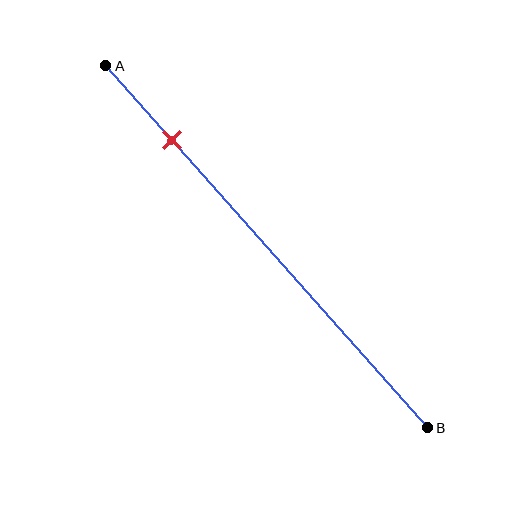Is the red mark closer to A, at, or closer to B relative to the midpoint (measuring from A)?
The red mark is closer to point A than the midpoint of segment AB.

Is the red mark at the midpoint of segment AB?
No, the mark is at about 20% from A, not at the 50% midpoint.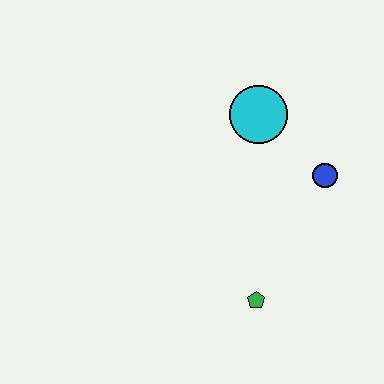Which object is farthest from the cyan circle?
The green pentagon is farthest from the cyan circle.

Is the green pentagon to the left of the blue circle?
Yes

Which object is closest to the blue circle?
The cyan circle is closest to the blue circle.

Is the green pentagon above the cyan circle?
No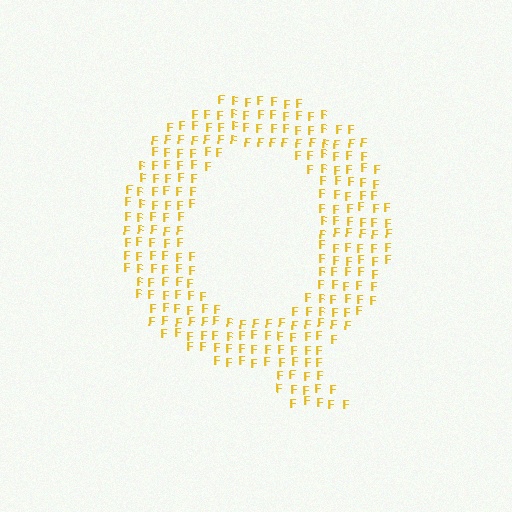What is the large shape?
The large shape is the letter Q.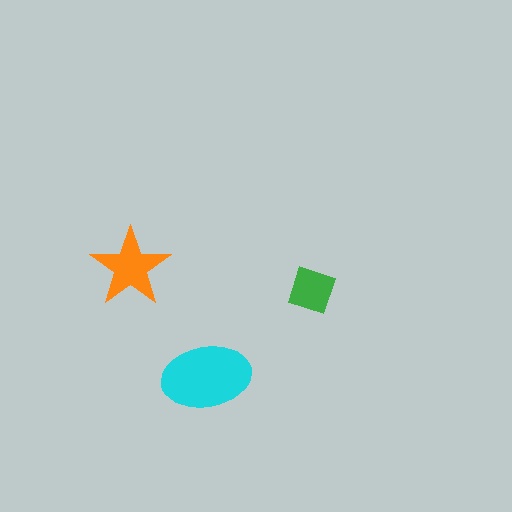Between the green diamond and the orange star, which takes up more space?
The orange star.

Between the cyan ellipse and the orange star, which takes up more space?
The cyan ellipse.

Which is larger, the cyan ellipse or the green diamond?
The cyan ellipse.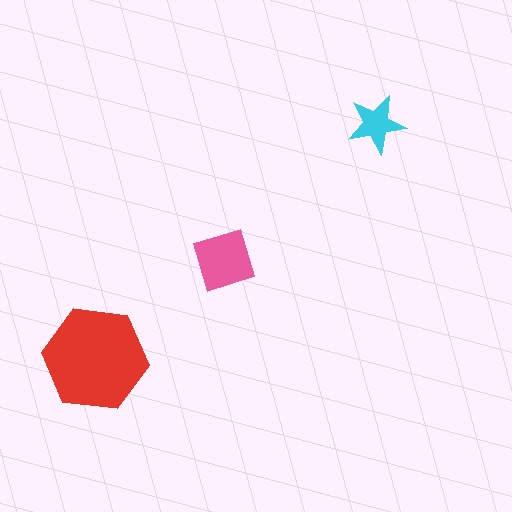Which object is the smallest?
The cyan star.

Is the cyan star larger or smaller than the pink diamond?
Smaller.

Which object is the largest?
The red hexagon.